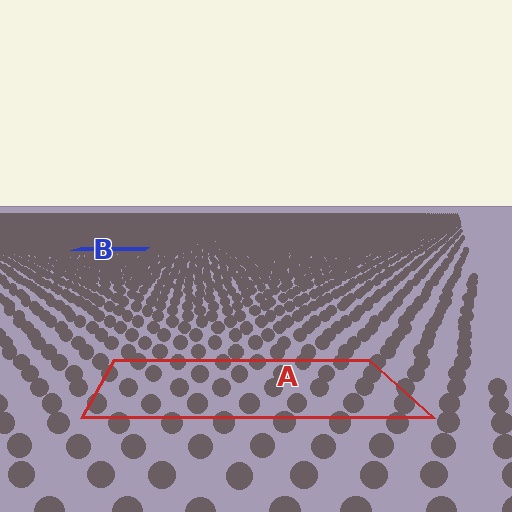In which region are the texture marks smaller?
The texture marks are smaller in region B, because it is farther away.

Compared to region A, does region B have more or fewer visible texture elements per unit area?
Region B has more texture elements per unit area — they are packed more densely because it is farther away.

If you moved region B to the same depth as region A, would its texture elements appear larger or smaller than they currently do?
They would appear larger. At a closer depth, the same texture elements are projected at a bigger on-screen size.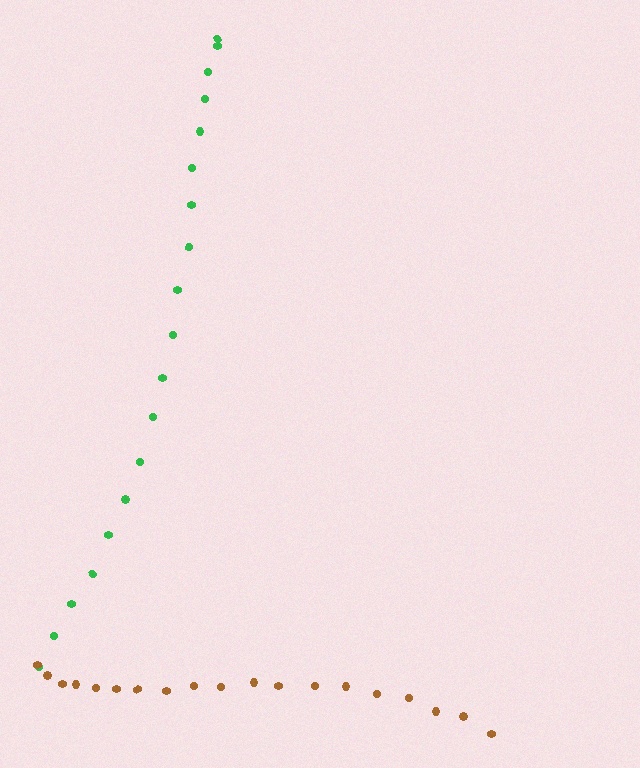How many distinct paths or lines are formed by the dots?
There are 2 distinct paths.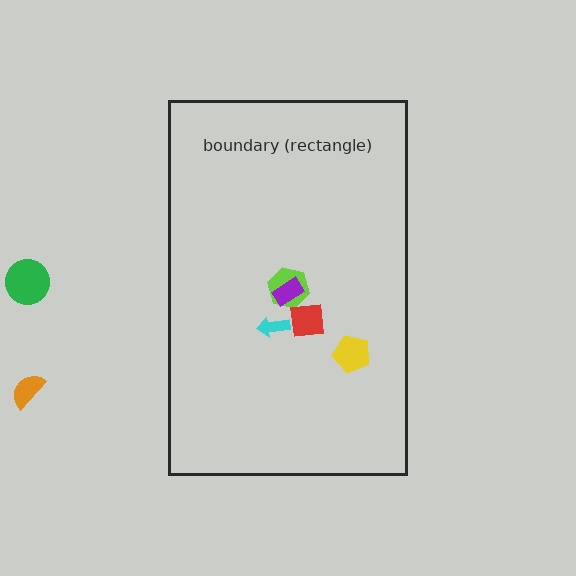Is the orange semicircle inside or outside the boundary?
Outside.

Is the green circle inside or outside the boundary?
Outside.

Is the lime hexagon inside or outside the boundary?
Inside.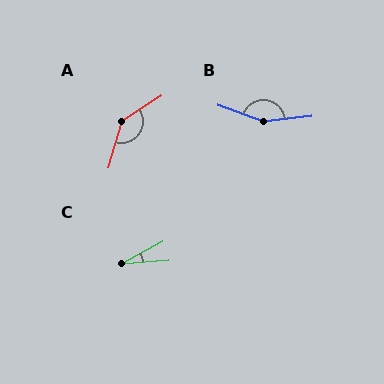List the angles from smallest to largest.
C (25°), A (140°), B (153°).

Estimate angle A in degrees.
Approximately 140 degrees.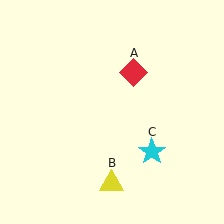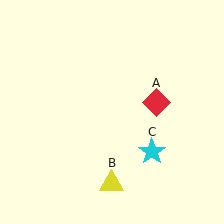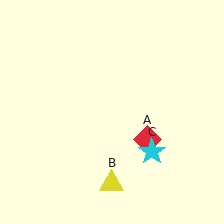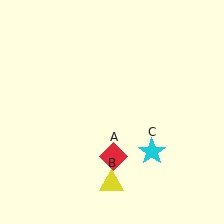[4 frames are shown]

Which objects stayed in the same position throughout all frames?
Yellow triangle (object B) and cyan star (object C) remained stationary.